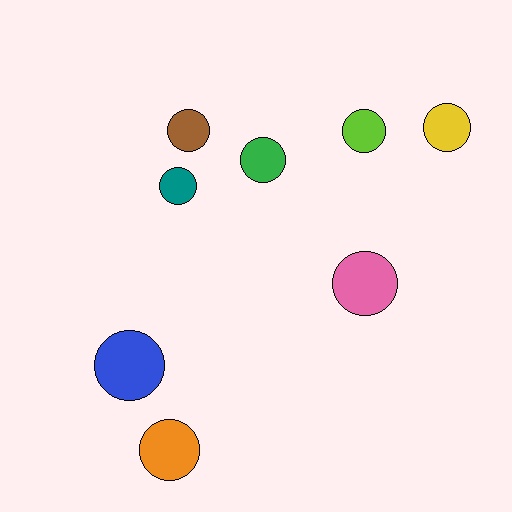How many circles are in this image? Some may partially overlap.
There are 8 circles.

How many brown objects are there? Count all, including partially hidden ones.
There is 1 brown object.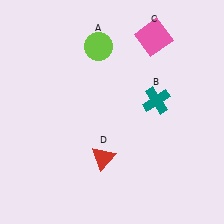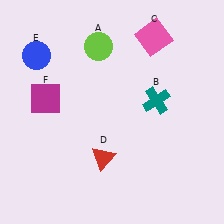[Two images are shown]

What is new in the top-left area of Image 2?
A blue circle (E) was added in the top-left area of Image 2.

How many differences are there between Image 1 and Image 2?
There are 2 differences between the two images.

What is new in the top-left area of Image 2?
A magenta square (F) was added in the top-left area of Image 2.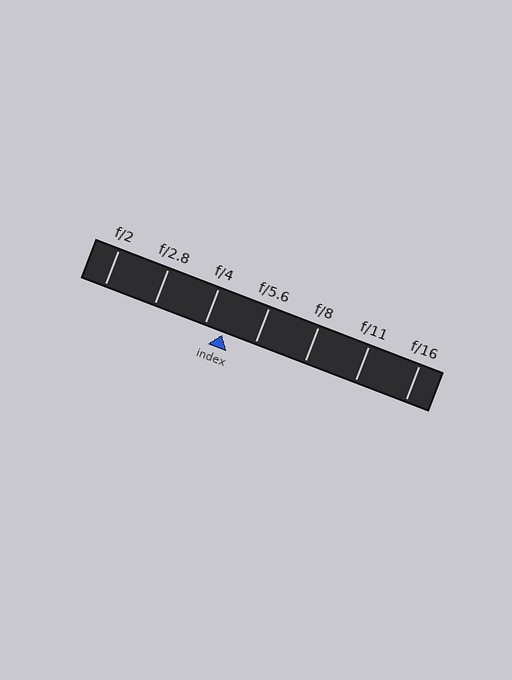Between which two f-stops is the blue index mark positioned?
The index mark is between f/4 and f/5.6.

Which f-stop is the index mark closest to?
The index mark is closest to f/4.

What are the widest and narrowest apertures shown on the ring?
The widest aperture shown is f/2 and the narrowest is f/16.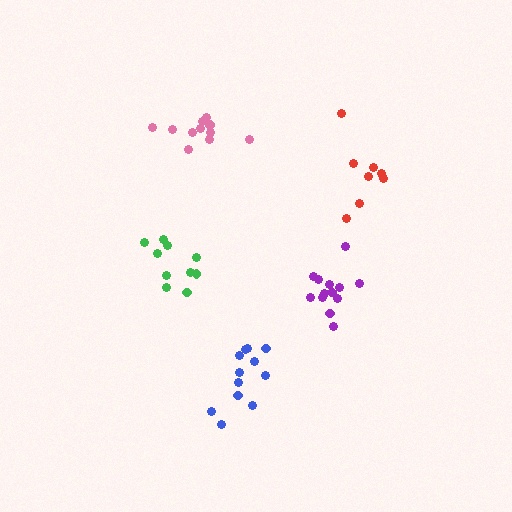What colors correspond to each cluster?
The clusters are colored: red, green, blue, pink, purple.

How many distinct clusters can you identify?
There are 5 distinct clusters.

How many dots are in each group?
Group 1: 8 dots, Group 2: 10 dots, Group 3: 12 dots, Group 4: 11 dots, Group 5: 13 dots (54 total).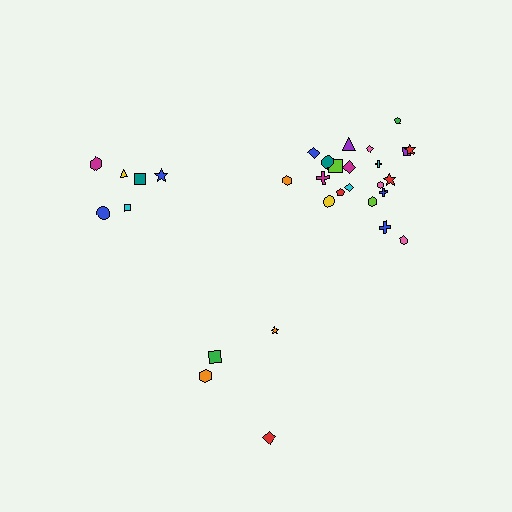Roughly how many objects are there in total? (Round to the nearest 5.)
Roughly 30 objects in total.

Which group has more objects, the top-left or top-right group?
The top-right group.